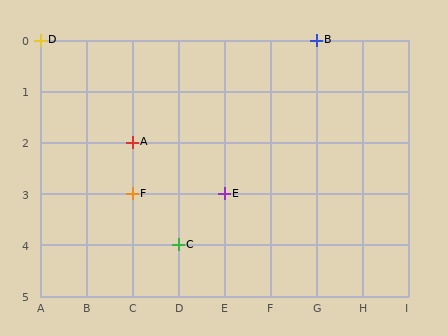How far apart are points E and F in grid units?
Points E and F are 2 columns apart.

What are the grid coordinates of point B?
Point B is at grid coordinates (G, 0).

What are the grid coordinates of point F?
Point F is at grid coordinates (C, 3).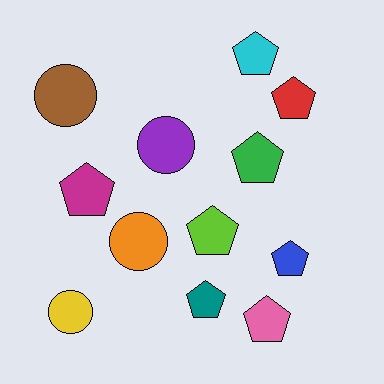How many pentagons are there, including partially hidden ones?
There are 8 pentagons.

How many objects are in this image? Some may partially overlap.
There are 12 objects.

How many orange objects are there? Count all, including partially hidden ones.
There is 1 orange object.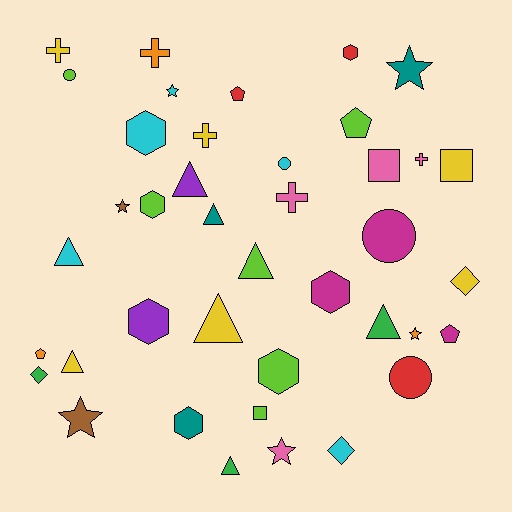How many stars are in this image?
There are 6 stars.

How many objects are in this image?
There are 40 objects.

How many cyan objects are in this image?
There are 5 cyan objects.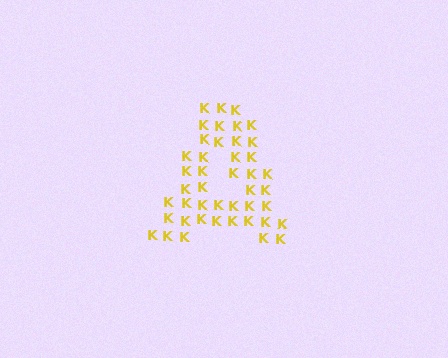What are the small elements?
The small elements are letter K's.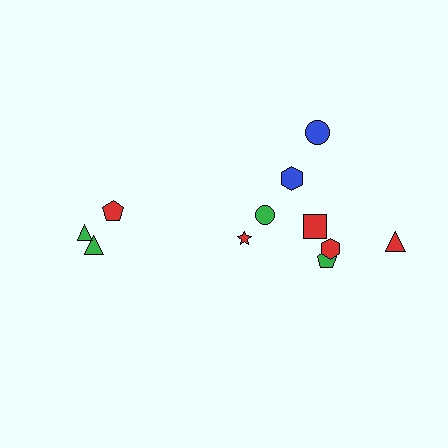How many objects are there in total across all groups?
There are 11 objects.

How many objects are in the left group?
There are 3 objects.